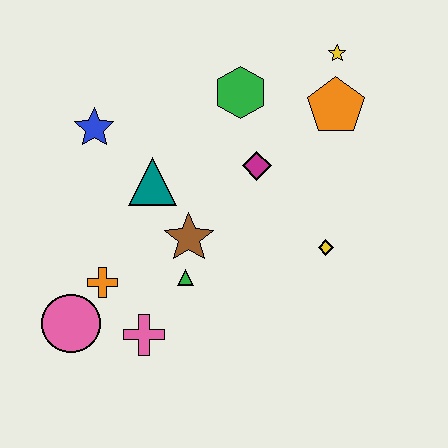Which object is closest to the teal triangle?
The brown star is closest to the teal triangle.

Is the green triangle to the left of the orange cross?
No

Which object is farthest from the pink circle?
The yellow star is farthest from the pink circle.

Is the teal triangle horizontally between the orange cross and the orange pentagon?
Yes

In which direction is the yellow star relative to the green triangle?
The yellow star is above the green triangle.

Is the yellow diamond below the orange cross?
No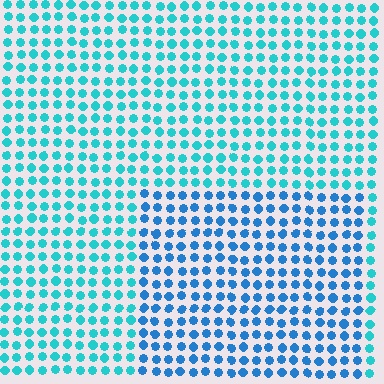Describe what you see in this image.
The image is filled with small cyan elements in a uniform arrangement. A rectangle-shaped region is visible where the elements are tinted to a slightly different hue, forming a subtle color boundary.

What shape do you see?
I see a rectangle.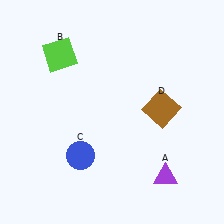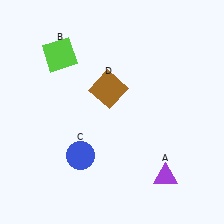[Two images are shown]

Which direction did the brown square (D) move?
The brown square (D) moved left.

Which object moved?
The brown square (D) moved left.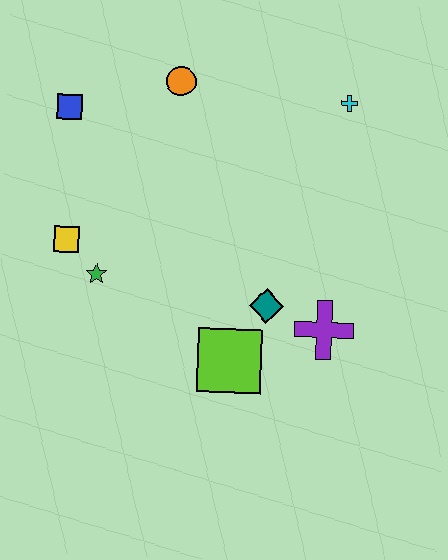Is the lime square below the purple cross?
Yes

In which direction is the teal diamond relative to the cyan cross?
The teal diamond is below the cyan cross.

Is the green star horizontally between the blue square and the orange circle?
Yes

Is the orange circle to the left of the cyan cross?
Yes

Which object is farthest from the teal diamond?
The blue square is farthest from the teal diamond.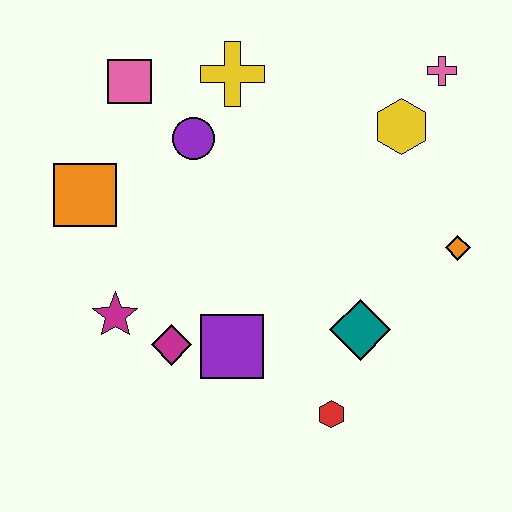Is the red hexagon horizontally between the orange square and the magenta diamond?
No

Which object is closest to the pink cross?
The yellow hexagon is closest to the pink cross.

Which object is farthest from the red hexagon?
The pink square is farthest from the red hexagon.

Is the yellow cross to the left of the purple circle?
No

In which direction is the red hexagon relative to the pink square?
The red hexagon is below the pink square.